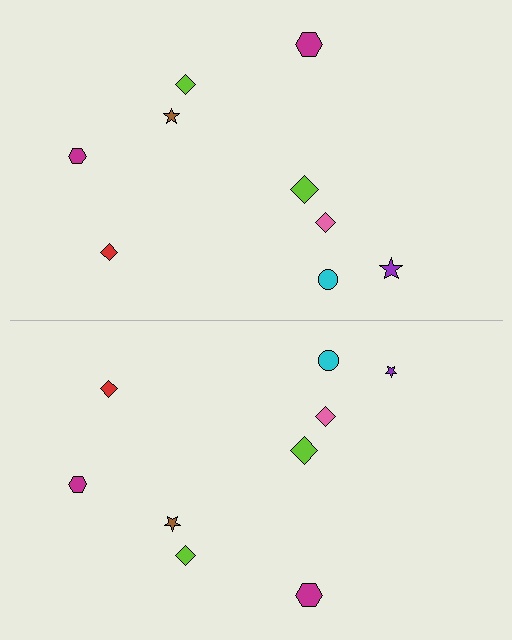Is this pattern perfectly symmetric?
No, the pattern is not perfectly symmetric. The purple star on the bottom side has a different size than its mirror counterpart.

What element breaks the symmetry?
The purple star on the bottom side has a different size than its mirror counterpart.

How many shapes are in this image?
There are 18 shapes in this image.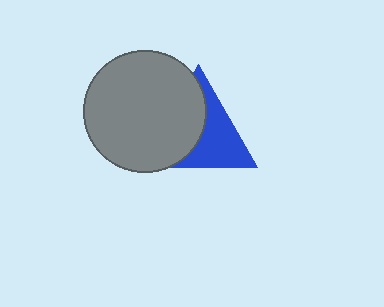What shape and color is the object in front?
The object in front is a gray circle.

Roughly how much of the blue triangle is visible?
About half of it is visible (roughly 49%).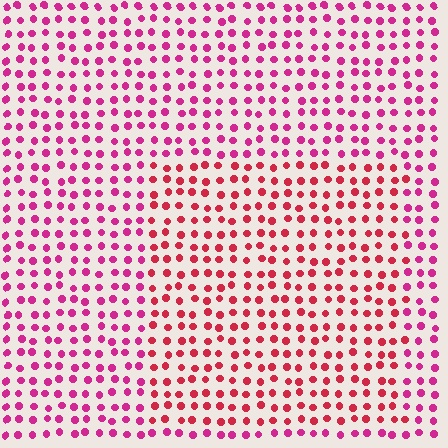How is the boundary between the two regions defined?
The boundary is defined purely by a slight shift in hue (about 27 degrees). Spacing, size, and orientation are identical on both sides.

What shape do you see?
I see a rectangle.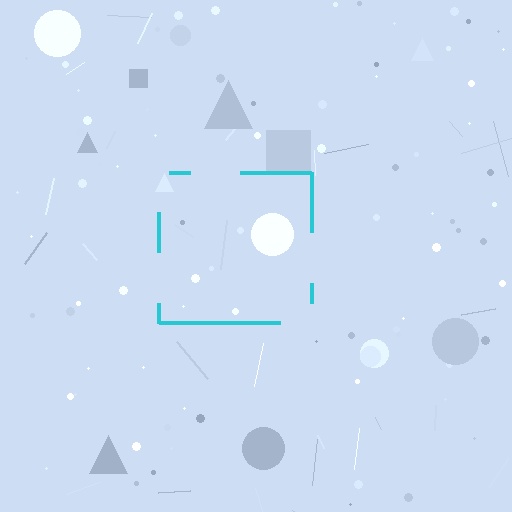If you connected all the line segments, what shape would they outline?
They would outline a square.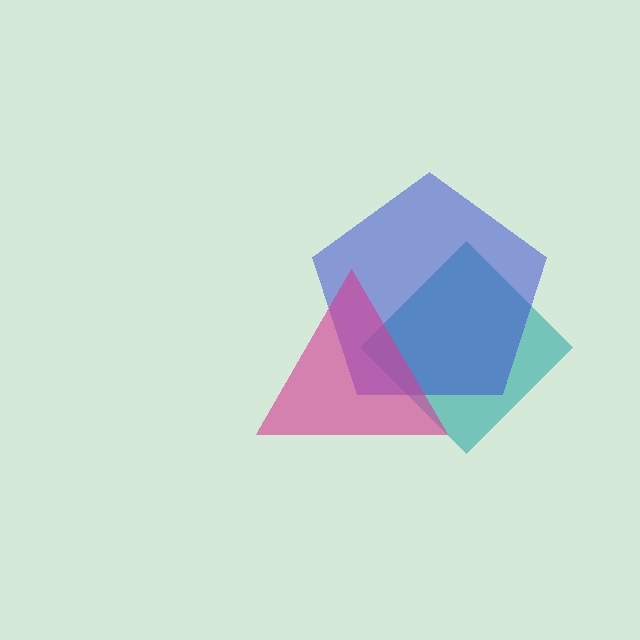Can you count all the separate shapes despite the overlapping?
Yes, there are 3 separate shapes.